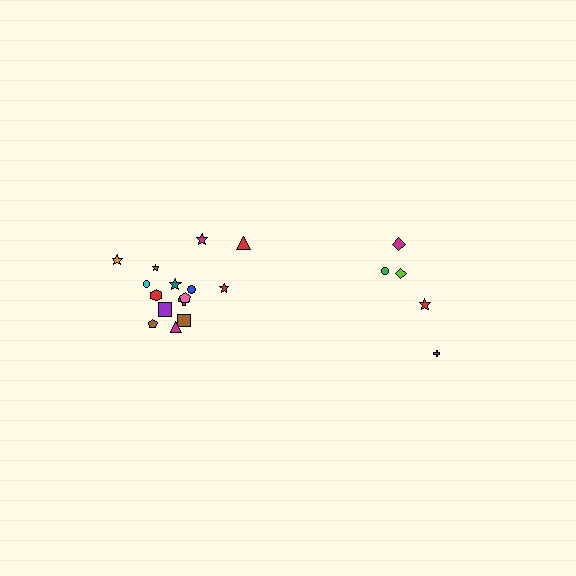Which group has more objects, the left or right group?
The left group.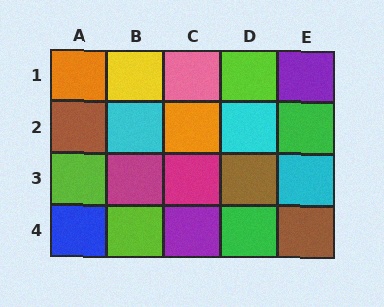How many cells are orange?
2 cells are orange.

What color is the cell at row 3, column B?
Magenta.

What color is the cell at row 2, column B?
Cyan.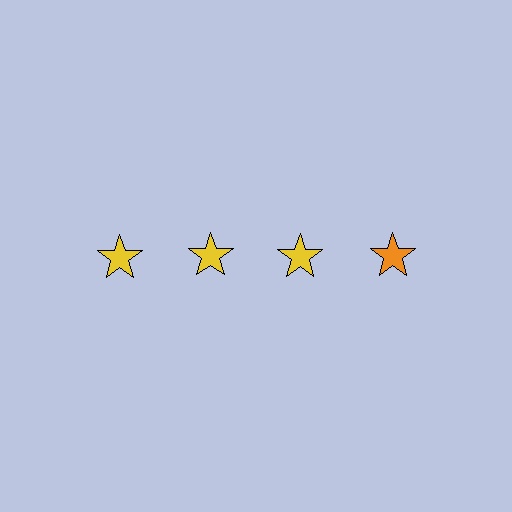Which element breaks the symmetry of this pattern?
The orange star in the top row, second from right column breaks the symmetry. All other shapes are yellow stars.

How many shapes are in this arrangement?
There are 4 shapes arranged in a grid pattern.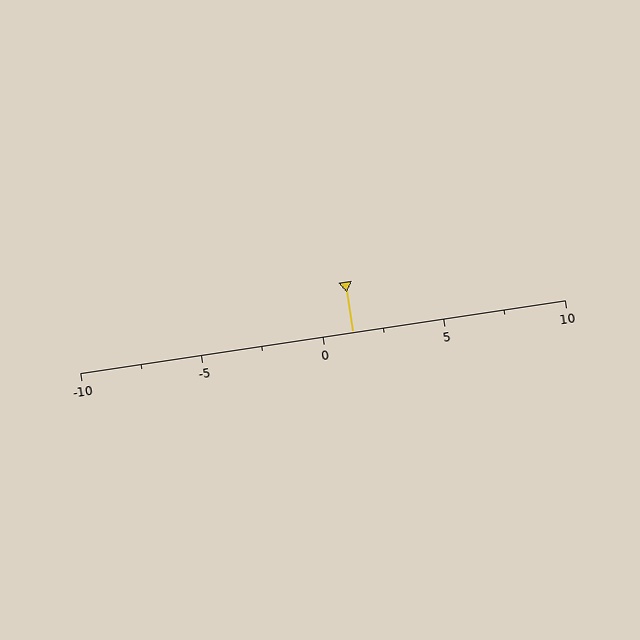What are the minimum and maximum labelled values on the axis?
The axis runs from -10 to 10.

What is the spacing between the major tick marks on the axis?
The major ticks are spaced 5 apart.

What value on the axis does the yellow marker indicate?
The marker indicates approximately 1.2.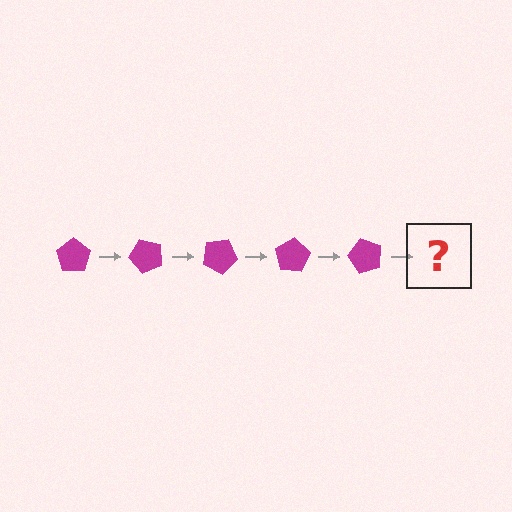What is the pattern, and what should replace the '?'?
The pattern is that the pentagon rotates 50 degrees each step. The '?' should be a magenta pentagon rotated 250 degrees.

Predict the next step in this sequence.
The next step is a magenta pentagon rotated 250 degrees.